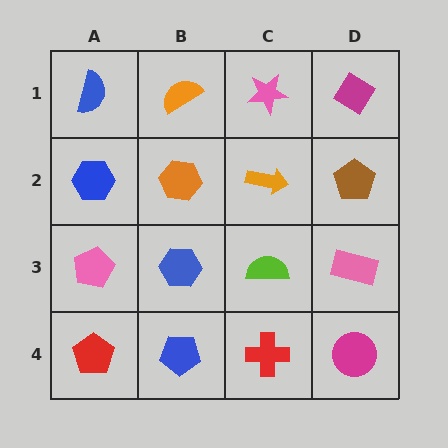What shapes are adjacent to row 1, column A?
A blue hexagon (row 2, column A), an orange semicircle (row 1, column B).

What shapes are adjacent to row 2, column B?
An orange semicircle (row 1, column B), a blue hexagon (row 3, column B), a blue hexagon (row 2, column A), an orange arrow (row 2, column C).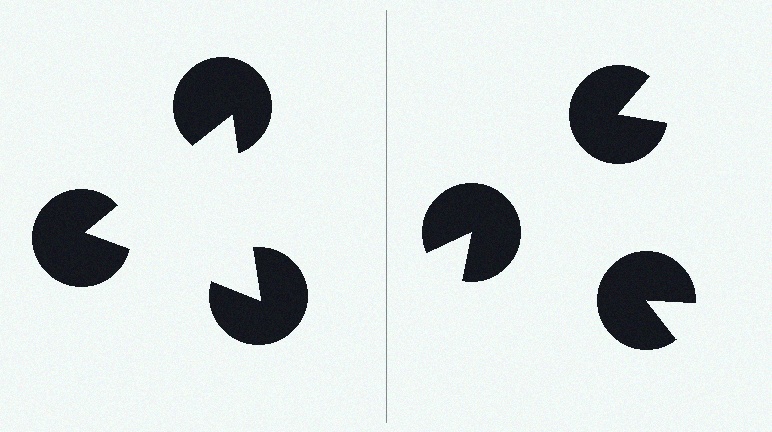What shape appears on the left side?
An illusory triangle.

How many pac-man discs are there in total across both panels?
6 — 3 on each side.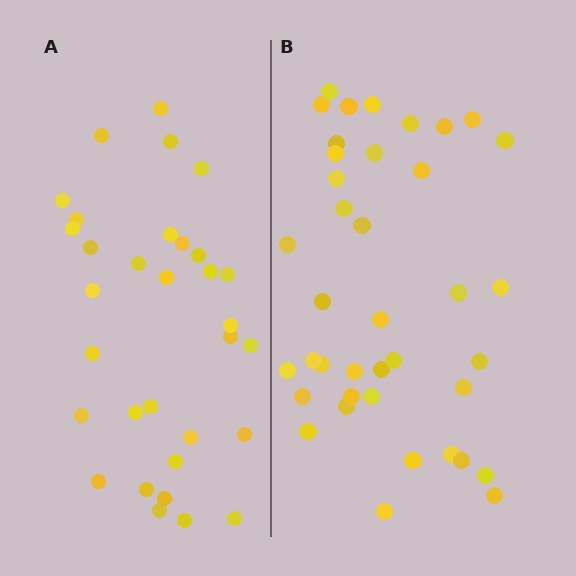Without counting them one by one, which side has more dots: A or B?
Region B (the right region) has more dots.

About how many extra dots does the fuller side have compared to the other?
Region B has roughly 8 or so more dots than region A.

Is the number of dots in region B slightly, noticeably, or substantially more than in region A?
Region B has only slightly more — the two regions are fairly close. The ratio is roughly 1.2 to 1.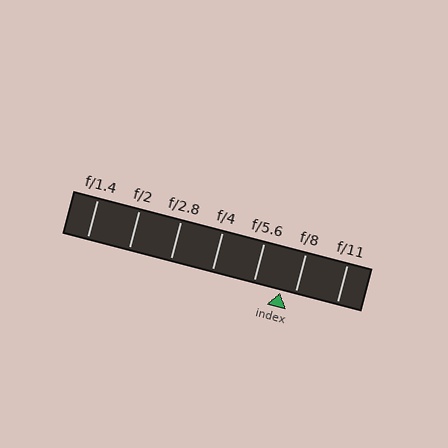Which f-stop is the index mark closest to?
The index mark is closest to f/8.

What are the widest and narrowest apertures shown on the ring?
The widest aperture shown is f/1.4 and the narrowest is f/11.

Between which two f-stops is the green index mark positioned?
The index mark is between f/5.6 and f/8.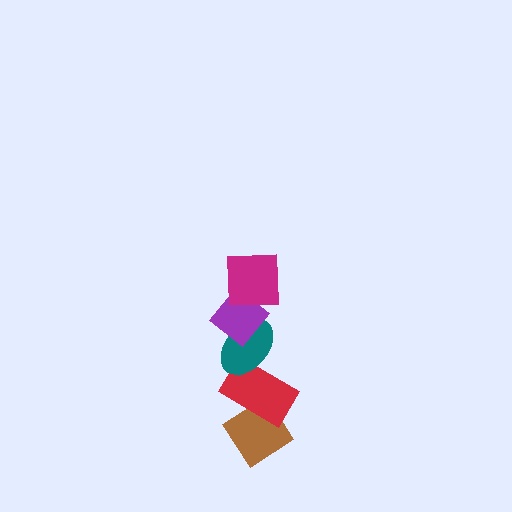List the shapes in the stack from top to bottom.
From top to bottom: the magenta square, the purple diamond, the teal ellipse, the red rectangle, the brown diamond.